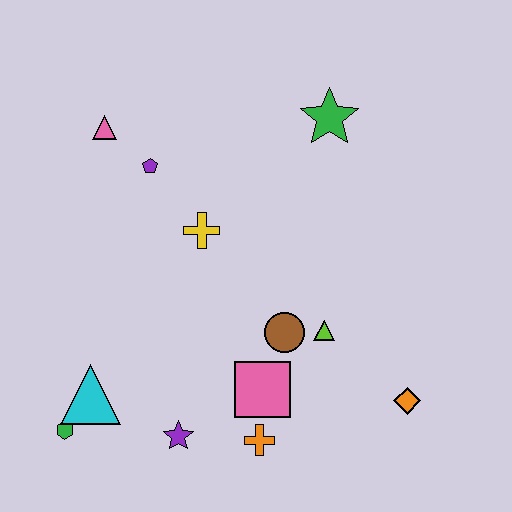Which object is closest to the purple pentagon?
The pink triangle is closest to the purple pentagon.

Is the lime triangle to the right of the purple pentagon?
Yes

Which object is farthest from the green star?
The green hexagon is farthest from the green star.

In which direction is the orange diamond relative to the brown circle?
The orange diamond is to the right of the brown circle.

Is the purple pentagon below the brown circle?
No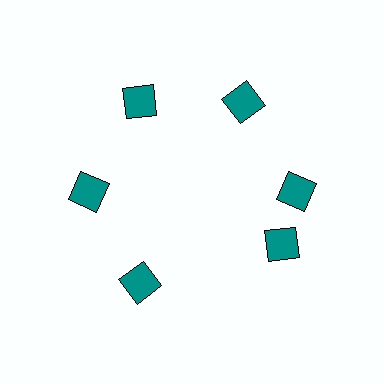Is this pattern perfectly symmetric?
No. The 6 teal diamonds are arranged in a ring, but one element near the 5 o'clock position is rotated out of alignment along the ring, breaking the 6-fold rotational symmetry.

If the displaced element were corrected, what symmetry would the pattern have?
It would have 6-fold rotational symmetry — the pattern would map onto itself every 60 degrees.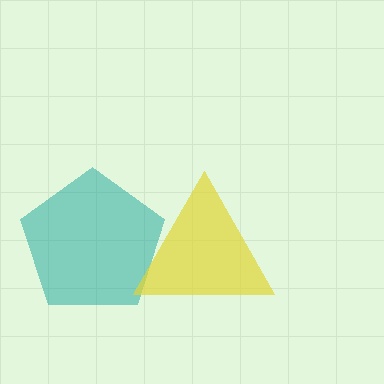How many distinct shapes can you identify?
There are 2 distinct shapes: a teal pentagon, a yellow triangle.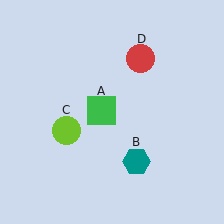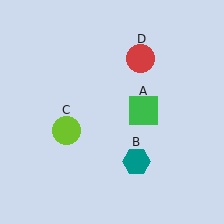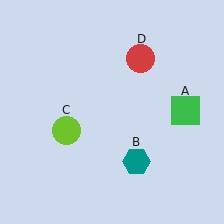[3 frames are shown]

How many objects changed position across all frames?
1 object changed position: green square (object A).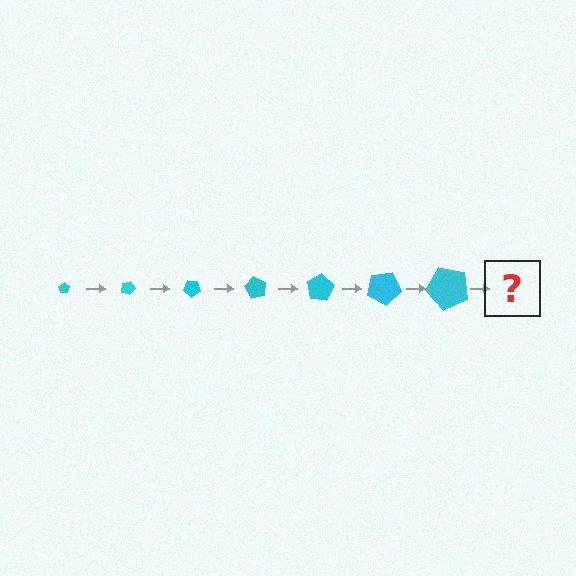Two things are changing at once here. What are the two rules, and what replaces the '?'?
The two rules are that the pentagon grows larger each step and it rotates 20 degrees each step. The '?' should be a pentagon, larger than the previous one and rotated 140 degrees from the start.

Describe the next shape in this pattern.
It should be a pentagon, larger than the previous one and rotated 140 degrees from the start.